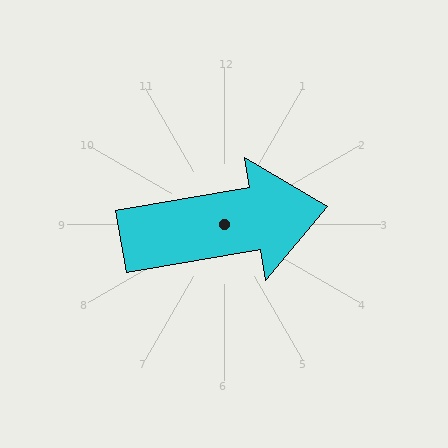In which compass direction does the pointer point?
East.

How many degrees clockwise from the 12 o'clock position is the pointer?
Approximately 80 degrees.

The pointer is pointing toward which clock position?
Roughly 3 o'clock.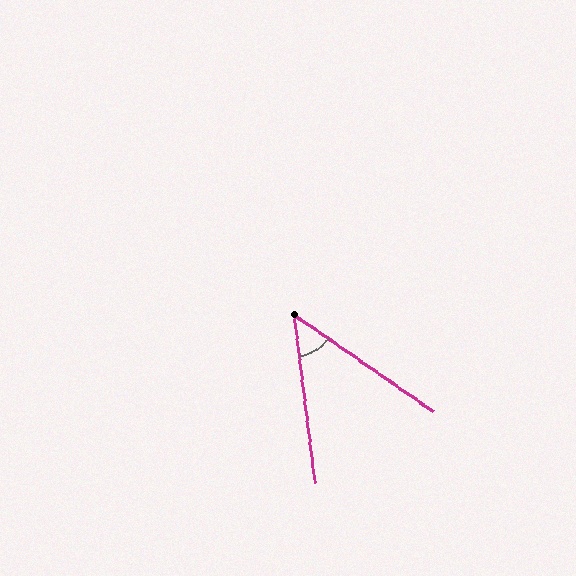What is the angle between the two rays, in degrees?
Approximately 48 degrees.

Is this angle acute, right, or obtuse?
It is acute.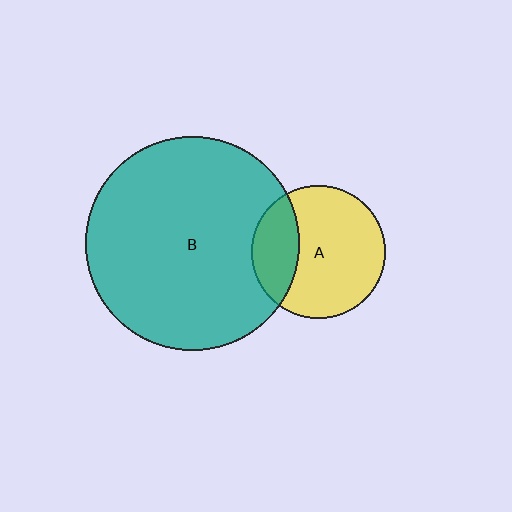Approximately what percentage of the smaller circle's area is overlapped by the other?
Approximately 25%.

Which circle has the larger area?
Circle B (teal).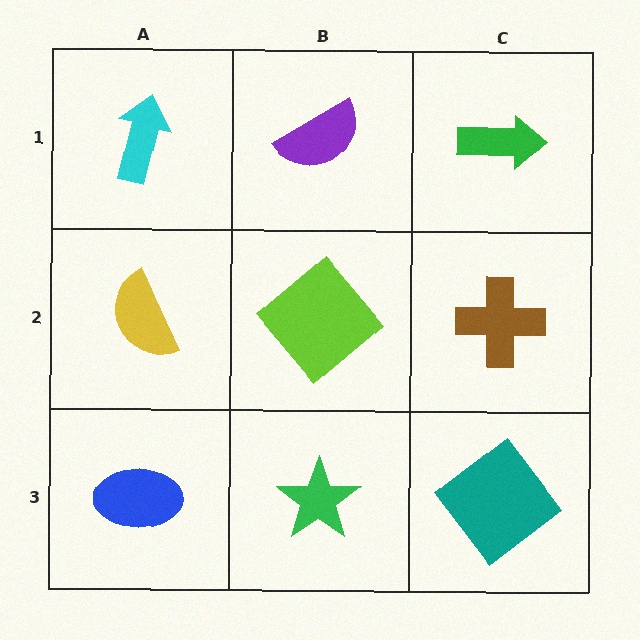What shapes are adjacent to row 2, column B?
A purple semicircle (row 1, column B), a green star (row 3, column B), a yellow semicircle (row 2, column A), a brown cross (row 2, column C).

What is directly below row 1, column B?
A lime diamond.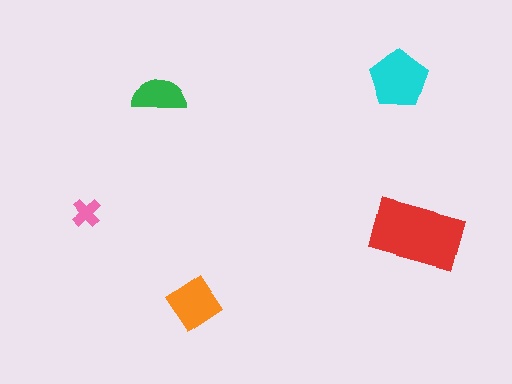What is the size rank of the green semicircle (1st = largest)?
4th.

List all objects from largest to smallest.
The red rectangle, the cyan pentagon, the orange diamond, the green semicircle, the pink cross.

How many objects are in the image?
There are 5 objects in the image.